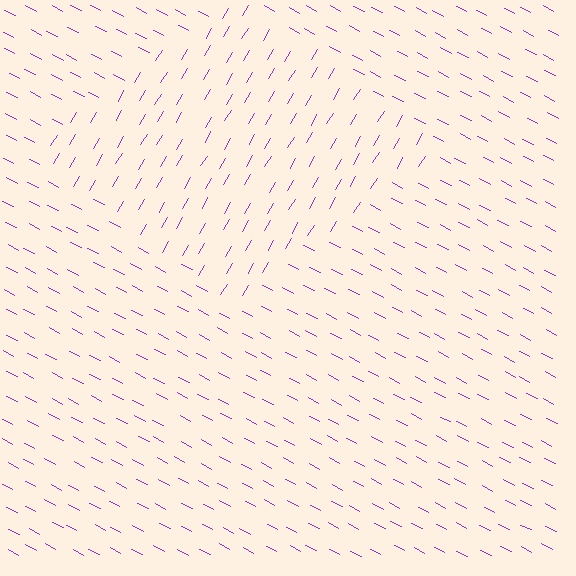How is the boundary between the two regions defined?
The boundary is defined purely by a change in line orientation (approximately 87 degrees difference). All lines are the same color and thickness.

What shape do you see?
I see a diamond.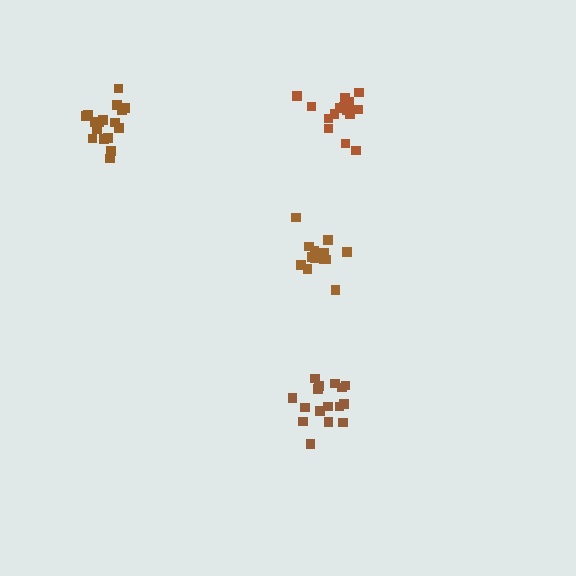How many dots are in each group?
Group 1: 17 dots, Group 2: 17 dots, Group 3: 14 dots, Group 4: 16 dots (64 total).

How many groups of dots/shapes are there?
There are 4 groups.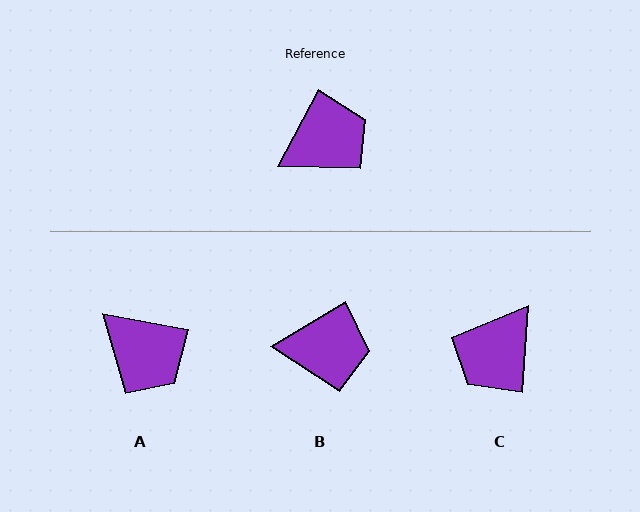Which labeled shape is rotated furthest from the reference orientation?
C, about 156 degrees away.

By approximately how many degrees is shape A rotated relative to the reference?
Approximately 72 degrees clockwise.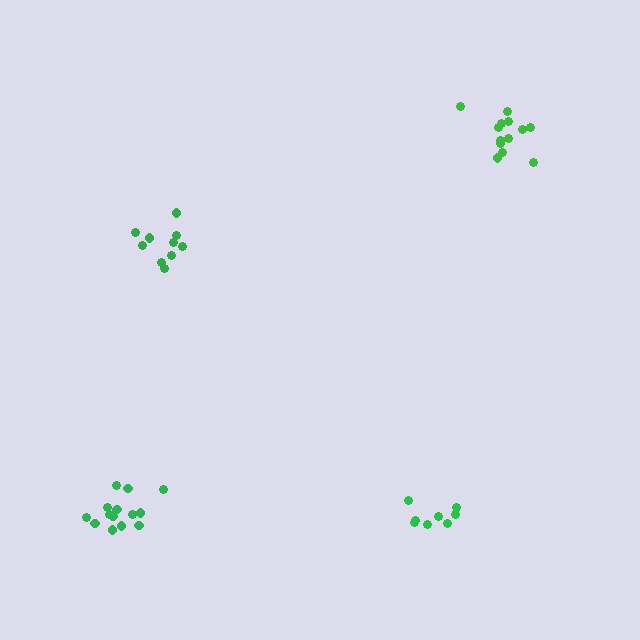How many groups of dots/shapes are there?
There are 4 groups.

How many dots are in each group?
Group 1: 8 dots, Group 2: 10 dots, Group 3: 14 dots, Group 4: 13 dots (45 total).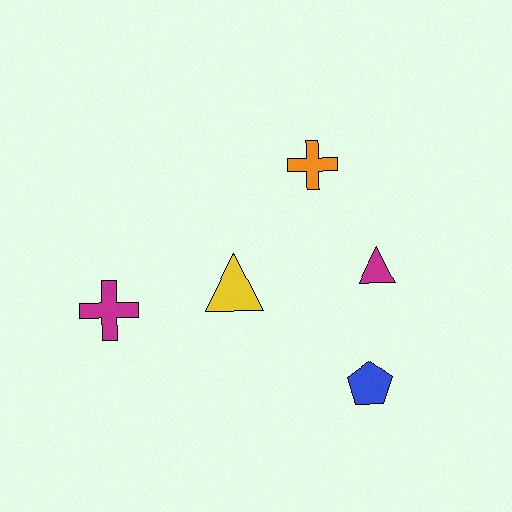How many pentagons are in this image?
There is 1 pentagon.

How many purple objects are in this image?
There are no purple objects.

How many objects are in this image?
There are 5 objects.